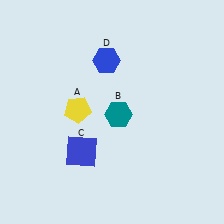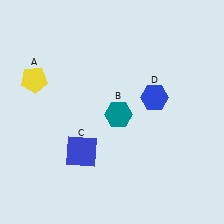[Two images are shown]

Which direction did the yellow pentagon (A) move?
The yellow pentagon (A) moved left.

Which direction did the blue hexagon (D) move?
The blue hexagon (D) moved right.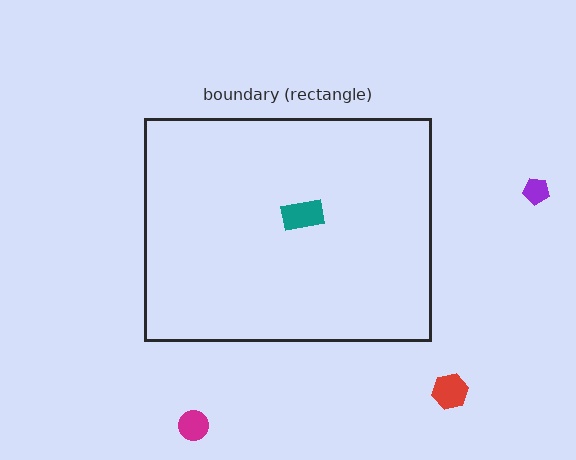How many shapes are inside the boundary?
1 inside, 3 outside.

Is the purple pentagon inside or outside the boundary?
Outside.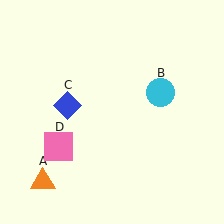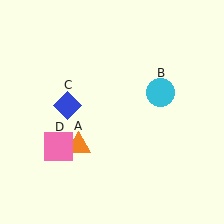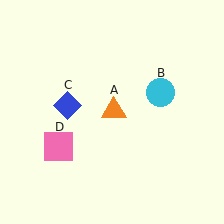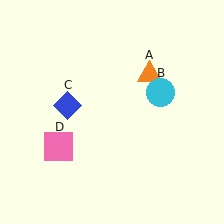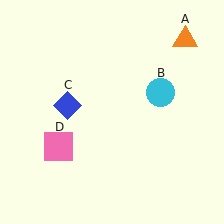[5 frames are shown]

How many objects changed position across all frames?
1 object changed position: orange triangle (object A).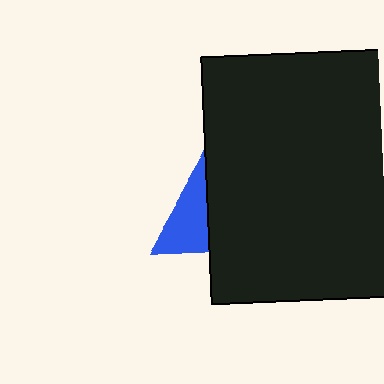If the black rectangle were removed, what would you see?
You would see the complete blue triangle.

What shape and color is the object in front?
The object in front is a black rectangle.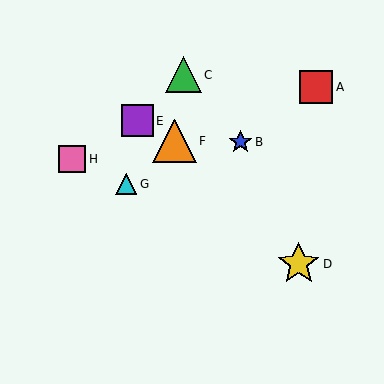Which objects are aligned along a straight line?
Objects D, G, H are aligned along a straight line.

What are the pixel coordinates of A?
Object A is at (316, 87).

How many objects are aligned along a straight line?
3 objects (D, G, H) are aligned along a straight line.